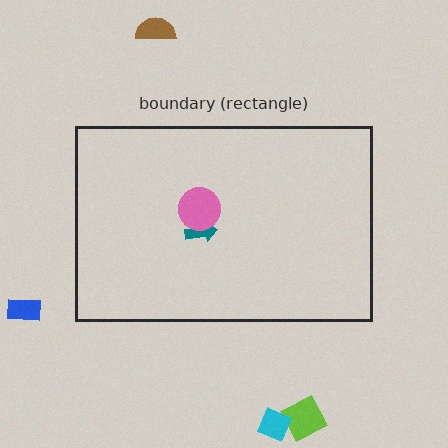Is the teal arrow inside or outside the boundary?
Inside.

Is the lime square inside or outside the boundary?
Outside.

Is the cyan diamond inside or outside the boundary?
Outside.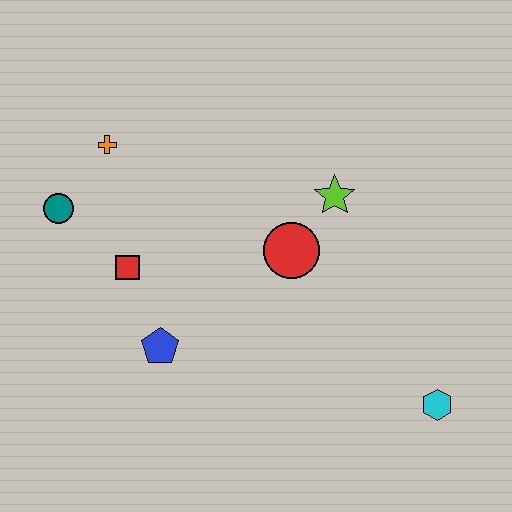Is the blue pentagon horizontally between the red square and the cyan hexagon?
Yes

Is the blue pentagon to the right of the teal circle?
Yes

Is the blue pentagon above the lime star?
No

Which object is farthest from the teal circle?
The cyan hexagon is farthest from the teal circle.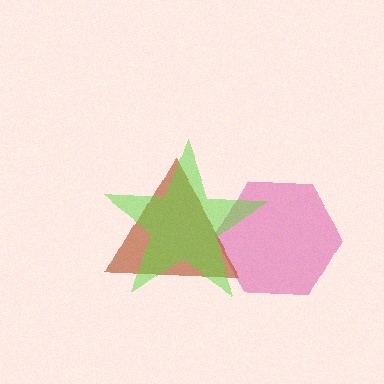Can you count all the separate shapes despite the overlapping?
Yes, there are 3 separate shapes.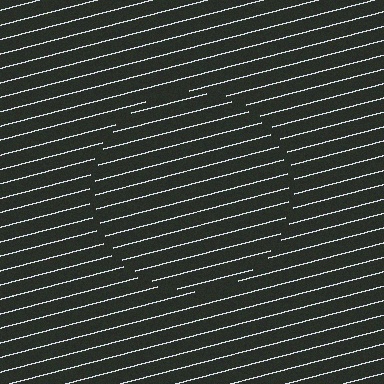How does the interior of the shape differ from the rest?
The interior of the shape contains the same grating, shifted by half a period — the contour is defined by the phase discontinuity where line-ends from the inner and outer gratings abut.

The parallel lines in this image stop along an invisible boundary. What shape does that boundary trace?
An illusory circle. The interior of the shape contains the same grating, shifted by half a period — the contour is defined by the phase discontinuity where line-ends from the inner and outer gratings abut.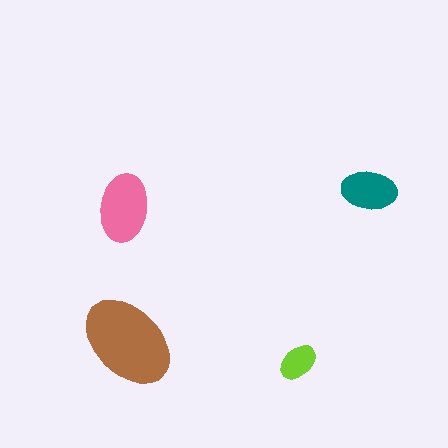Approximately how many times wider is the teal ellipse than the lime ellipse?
About 1.5 times wider.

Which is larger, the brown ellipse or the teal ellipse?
The brown one.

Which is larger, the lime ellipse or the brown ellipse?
The brown one.